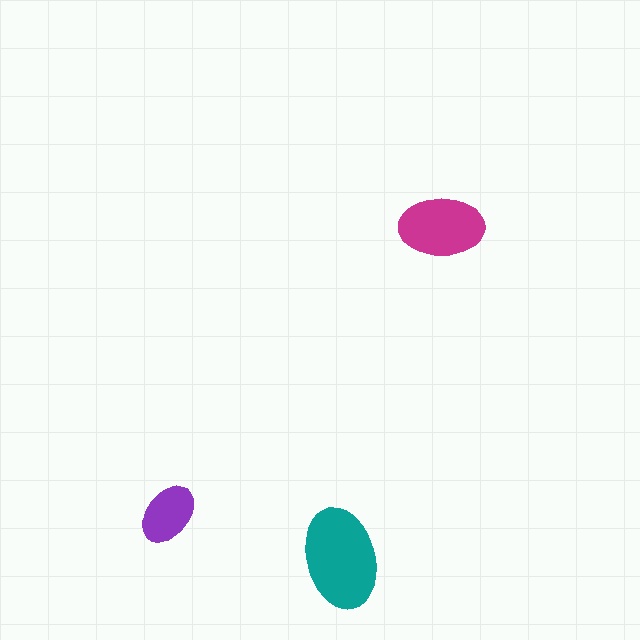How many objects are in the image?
There are 3 objects in the image.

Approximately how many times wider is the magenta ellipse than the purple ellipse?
About 1.5 times wider.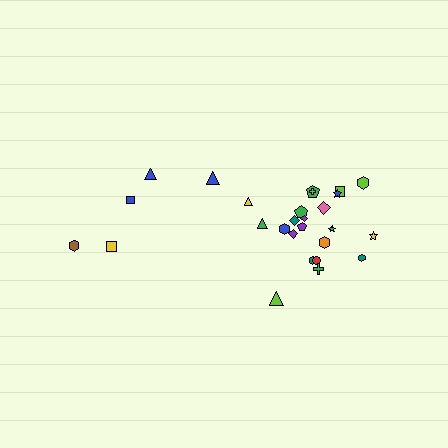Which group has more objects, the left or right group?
The right group.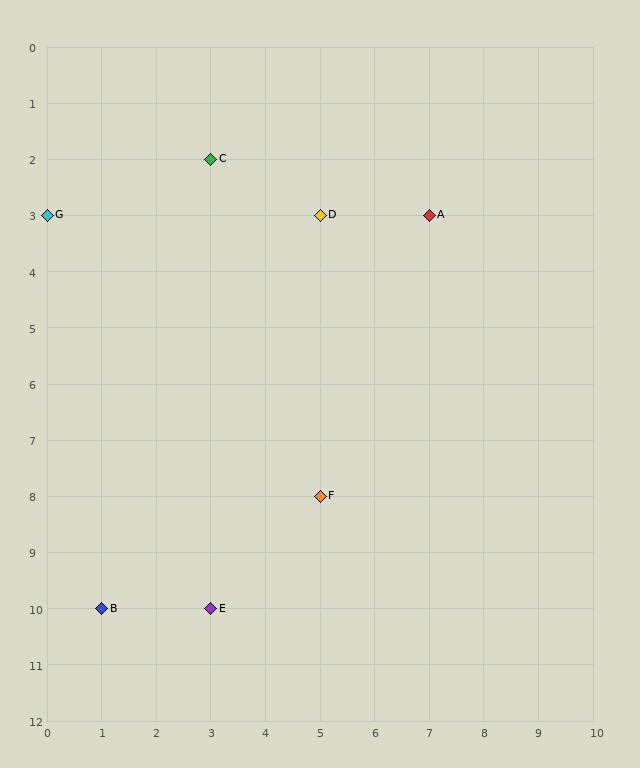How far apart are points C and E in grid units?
Points C and E are 8 rows apart.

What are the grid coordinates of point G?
Point G is at grid coordinates (0, 3).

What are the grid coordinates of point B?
Point B is at grid coordinates (1, 10).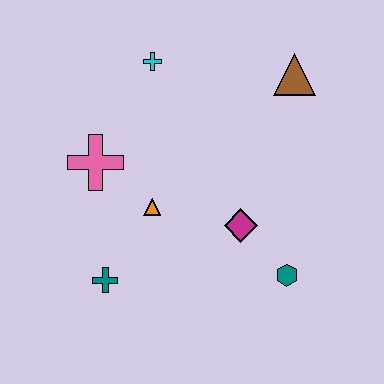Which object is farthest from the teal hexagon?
The cyan cross is farthest from the teal hexagon.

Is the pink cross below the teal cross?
No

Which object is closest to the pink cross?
The orange triangle is closest to the pink cross.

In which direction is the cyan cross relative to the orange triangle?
The cyan cross is above the orange triangle.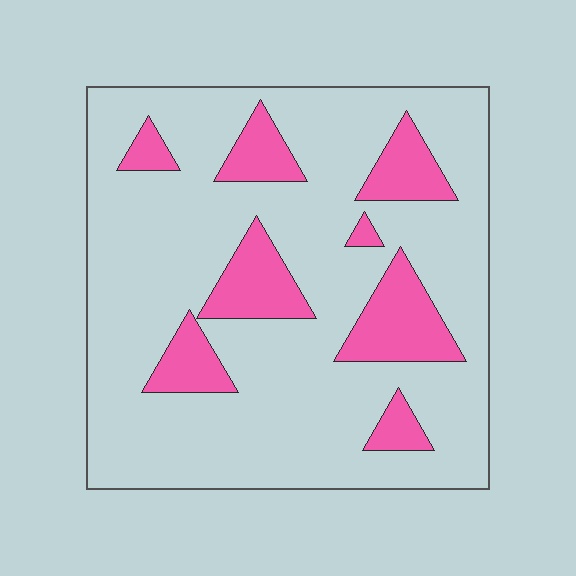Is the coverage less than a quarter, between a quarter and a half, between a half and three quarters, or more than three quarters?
Less than a quarter.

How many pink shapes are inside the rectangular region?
8.